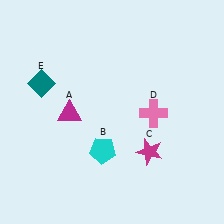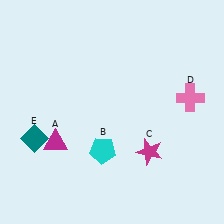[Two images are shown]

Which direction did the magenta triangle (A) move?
The magenta triangle (A) moved down.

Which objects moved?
The objects that moved are: the magenta triangle (A), the pink cross (D), the teal diamond (E).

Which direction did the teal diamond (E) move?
The teal diamond (E) moved down.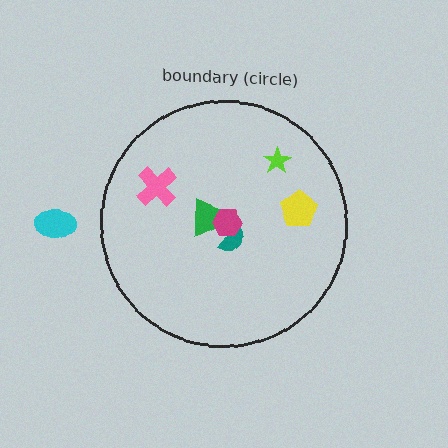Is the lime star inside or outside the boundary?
Inside.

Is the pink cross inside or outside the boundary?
Inside.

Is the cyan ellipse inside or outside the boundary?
Outside.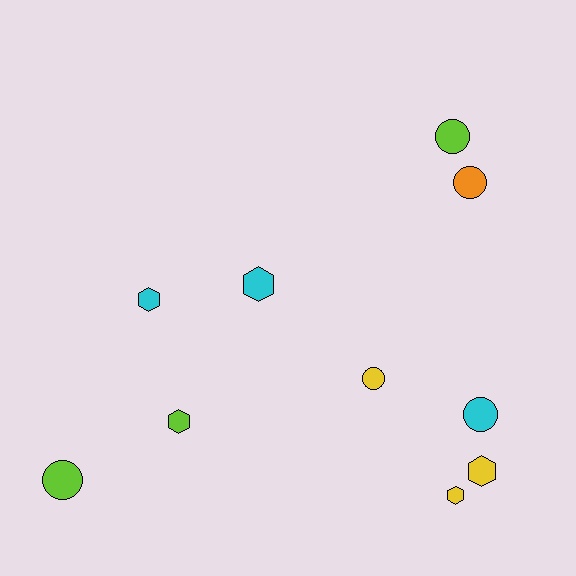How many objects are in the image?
There are 10 objects.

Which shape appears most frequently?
Hexagon, with 5 objects.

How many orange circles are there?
There is 1 orange circle.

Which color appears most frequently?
Cyan, with 3 objects.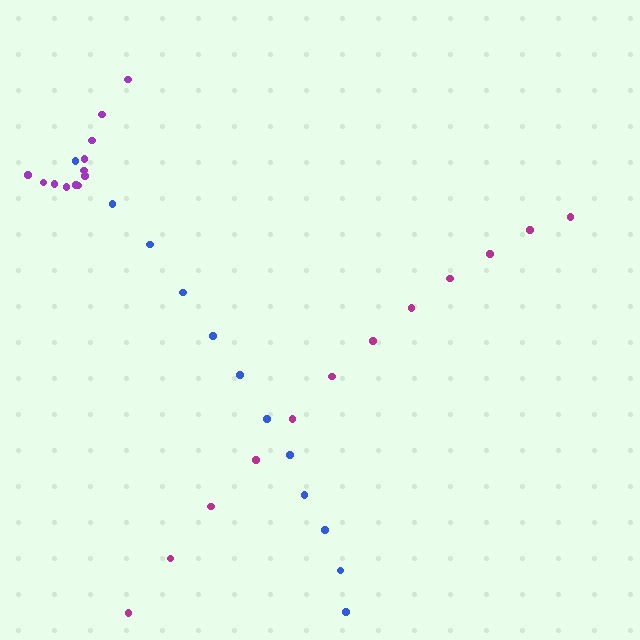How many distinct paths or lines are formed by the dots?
There are 3 distinct paths.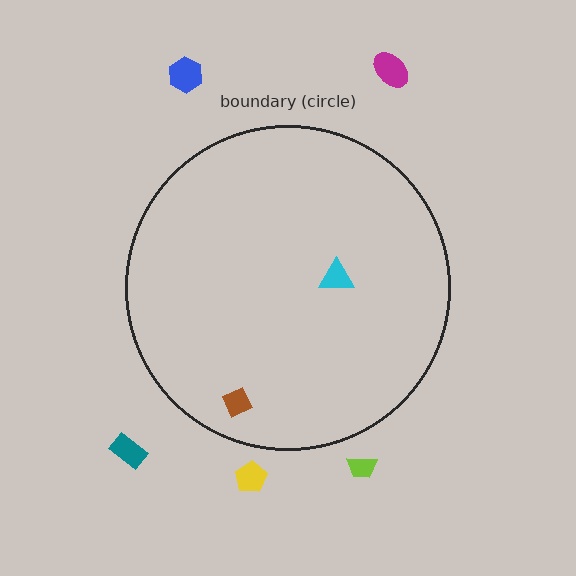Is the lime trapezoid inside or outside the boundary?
Outside.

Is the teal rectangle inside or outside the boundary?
Outside.